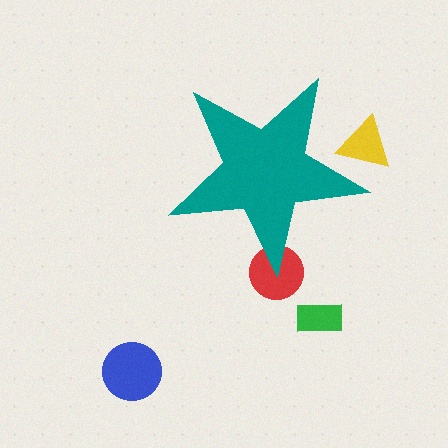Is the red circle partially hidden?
Yes, the red circle is partially hidden behind the teal star.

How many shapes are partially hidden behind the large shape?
2 shapes are partially hidden.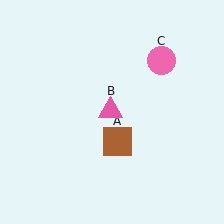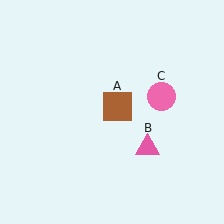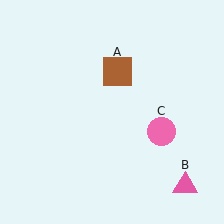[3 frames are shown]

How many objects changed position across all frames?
3 objects changed position: brown square (object A), pink triangle (object B), pink circle (object C).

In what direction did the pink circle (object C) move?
The pink circle (object C) moved down.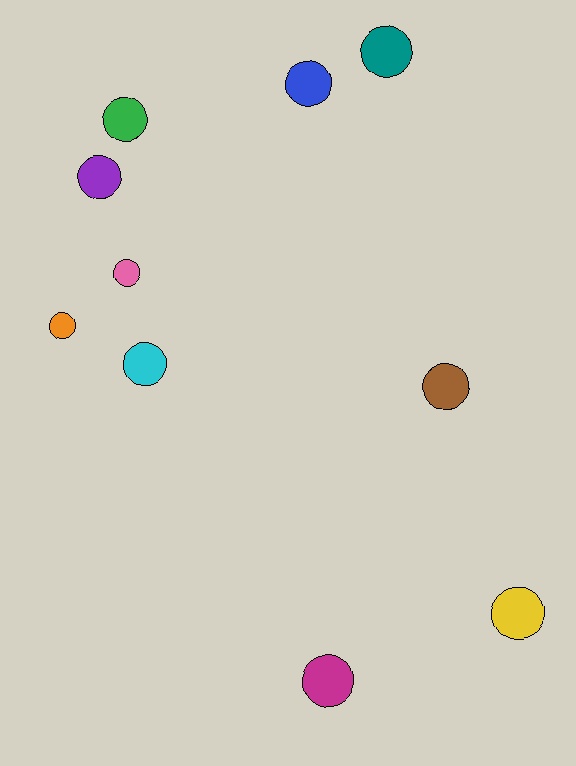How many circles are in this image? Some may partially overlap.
There are 10 circles.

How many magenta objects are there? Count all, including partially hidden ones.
There is 1 magenta object.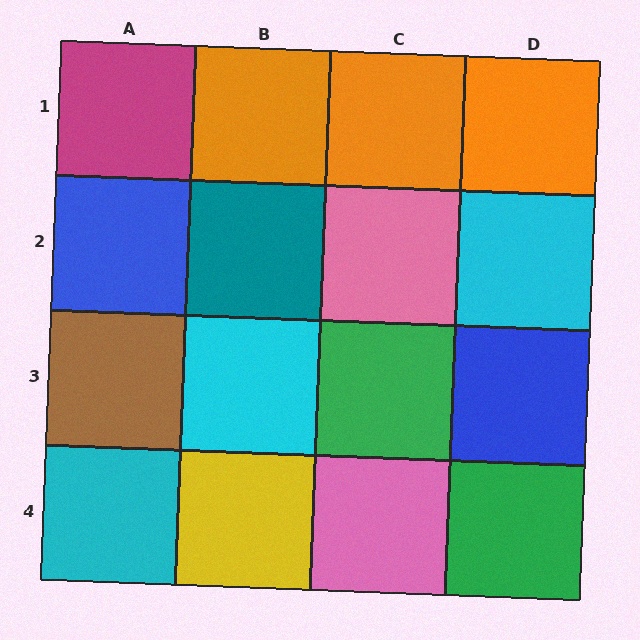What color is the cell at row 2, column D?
Cyan.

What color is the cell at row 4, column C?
Pink.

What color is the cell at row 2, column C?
Pink.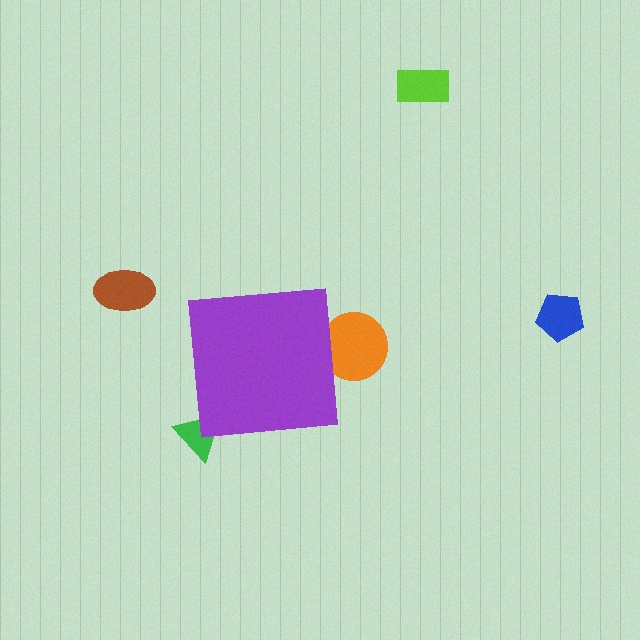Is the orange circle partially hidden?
Yes, the orange circle is partially hidden behind the purple square.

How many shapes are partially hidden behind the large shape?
2 shapes are partially hidden.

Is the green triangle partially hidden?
Yes, the green triangle is partially hidden behind the purple square.